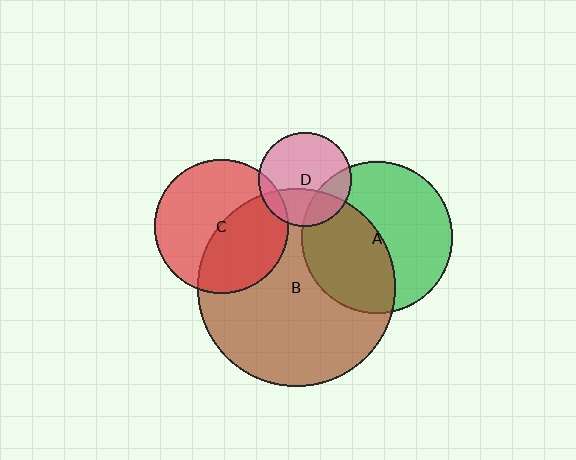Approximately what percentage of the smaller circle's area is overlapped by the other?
Approximately 45%.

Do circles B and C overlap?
Yes.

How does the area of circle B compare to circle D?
Approximately 4.5 times.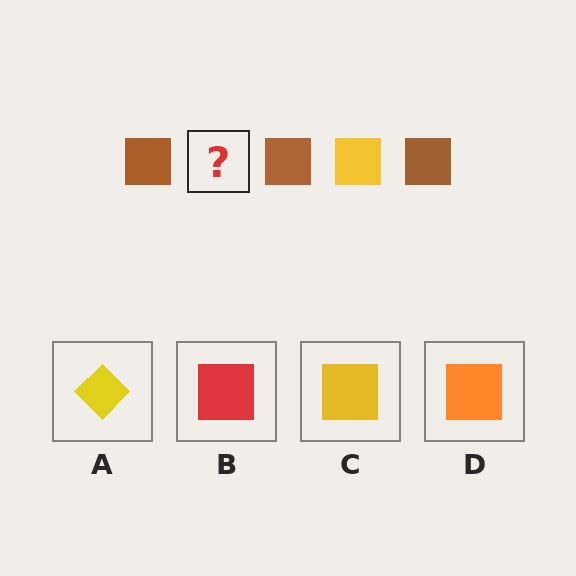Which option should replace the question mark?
Option C.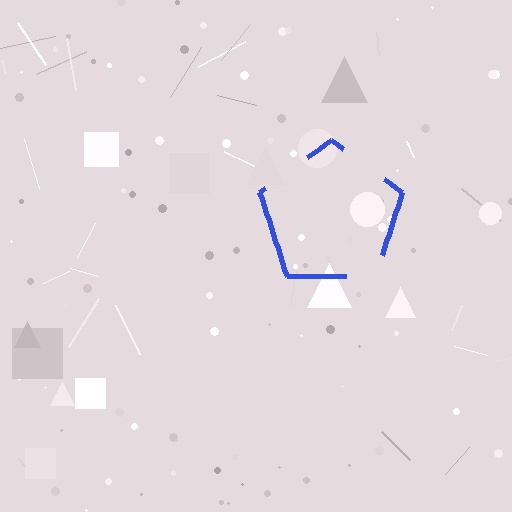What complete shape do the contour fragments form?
The contour fragments form a pentagon.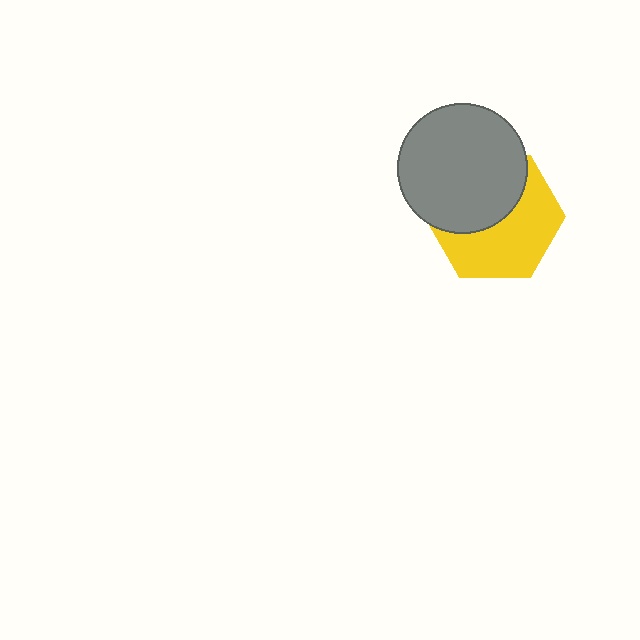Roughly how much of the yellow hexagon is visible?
About half of it is visible (roughly 54%).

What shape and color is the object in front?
The object in front is a gray circle.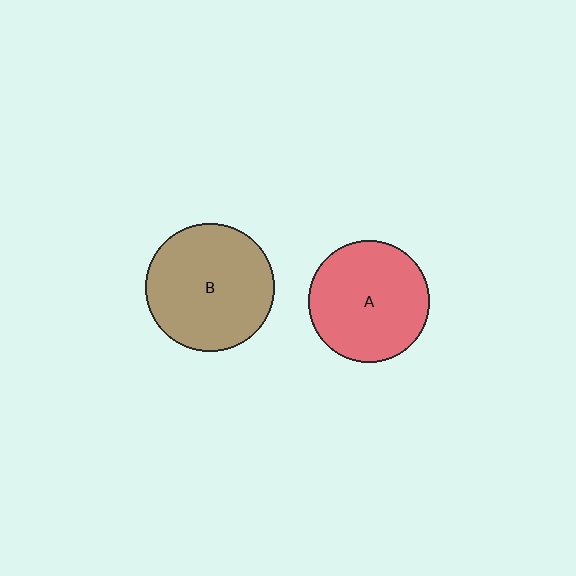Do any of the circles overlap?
No, none of the circles overlap.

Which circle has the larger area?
Circle B (brown).